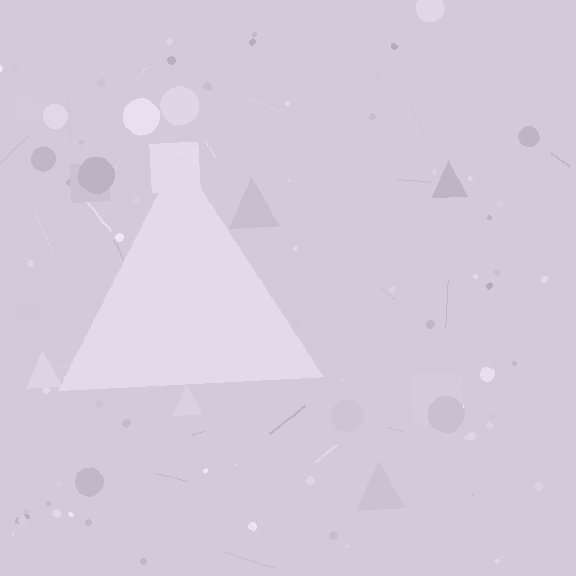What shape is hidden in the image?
A triangle is hidden in the image.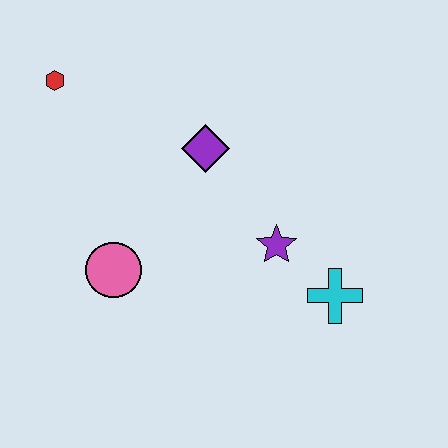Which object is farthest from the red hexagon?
The cyan cross is farthest from the red hexagon.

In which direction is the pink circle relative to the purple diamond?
The pink circle is below the purple diamond.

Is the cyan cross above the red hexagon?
No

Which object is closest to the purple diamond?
The purple star is closest to the purple diamond.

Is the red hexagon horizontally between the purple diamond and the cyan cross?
No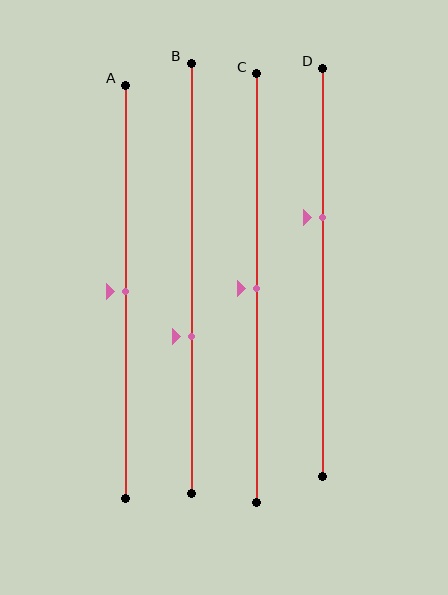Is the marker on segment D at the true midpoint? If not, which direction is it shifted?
No, the marker on segment D is shifted upward by about 13% of the segment length.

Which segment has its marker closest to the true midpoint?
Segment A has its marker closest to the true midpoint.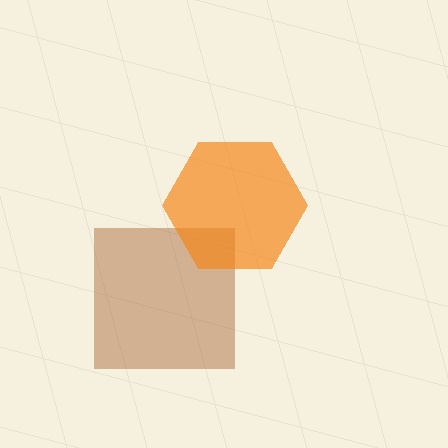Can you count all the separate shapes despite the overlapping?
Yes, there are 2 separate shapes.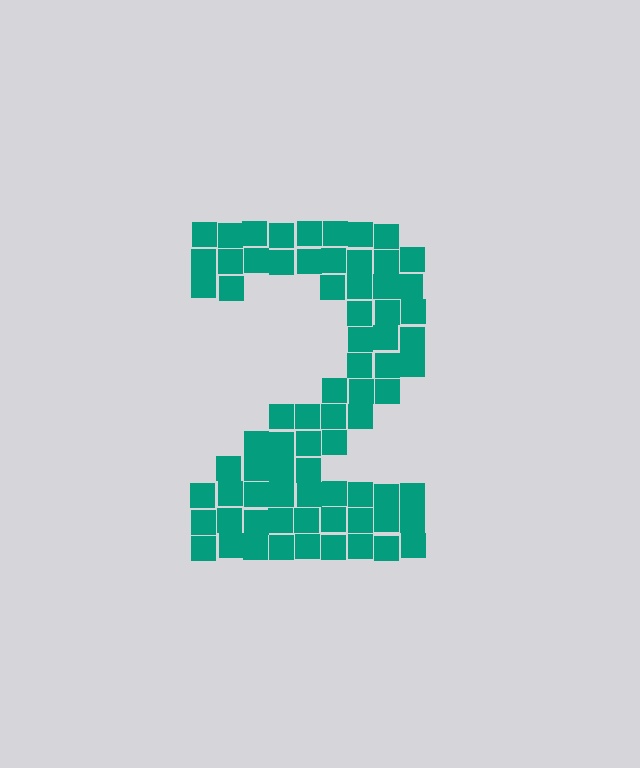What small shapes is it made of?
It is made of small squares.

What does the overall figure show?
The overall figure shows the digit 2.